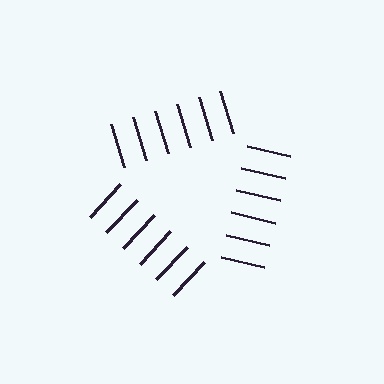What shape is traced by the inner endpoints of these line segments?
An illusory triangle — the line segments terminate on its edges but no continuous stroke is drawn.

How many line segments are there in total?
18 — 6 along each of the 3 edges.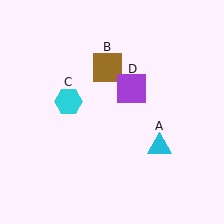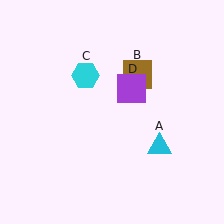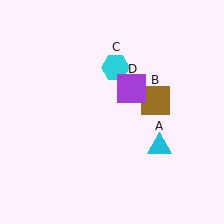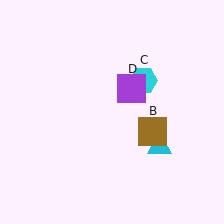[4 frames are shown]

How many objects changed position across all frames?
2 objects changed position: brown square (object B), cyan hexagon (object C).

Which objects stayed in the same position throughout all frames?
Cyan triangle (object A) and purple square (object D) remained stationary.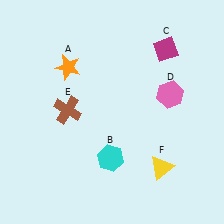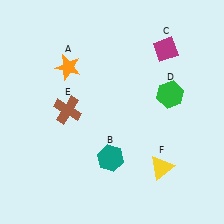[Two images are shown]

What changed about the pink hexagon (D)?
In Image 1, D is pink. In Image 2, it changed to green.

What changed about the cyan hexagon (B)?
In Image 1, B is cyan. In Image 2, it changed to teal.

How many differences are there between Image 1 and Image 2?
There are 2 differences between the two images.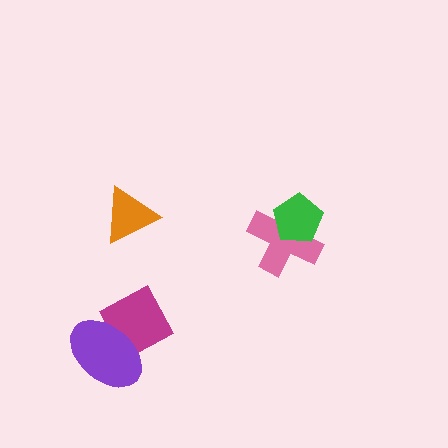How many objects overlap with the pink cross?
1 object overlaps with the pink cross.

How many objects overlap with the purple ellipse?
1 object overlaps with the purple ellipse.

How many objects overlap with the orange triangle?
0 objects overlap with the orange triangle.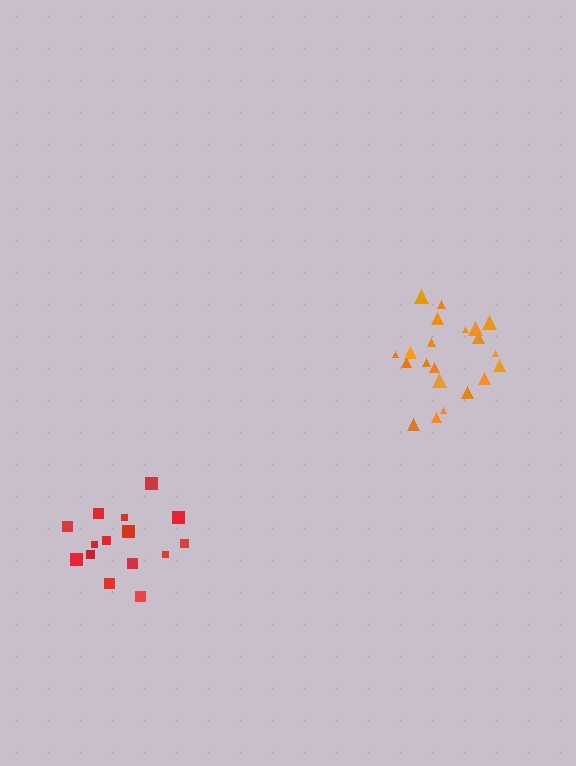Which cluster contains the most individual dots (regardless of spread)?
Orange (21).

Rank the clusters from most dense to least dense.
orange, red.